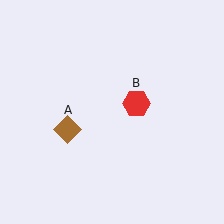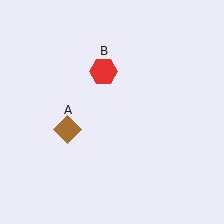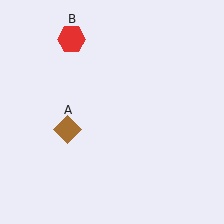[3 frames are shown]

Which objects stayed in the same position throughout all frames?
Brown diamond (object A) remained stationary.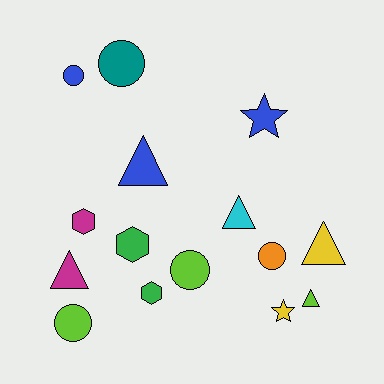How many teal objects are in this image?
There is 1 teal object.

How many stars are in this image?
There are 2 stars.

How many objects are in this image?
There are 15 objects.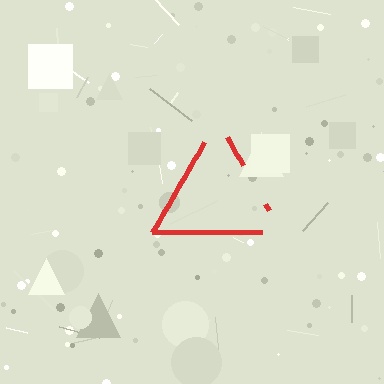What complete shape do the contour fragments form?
The contour fragments form a triangle.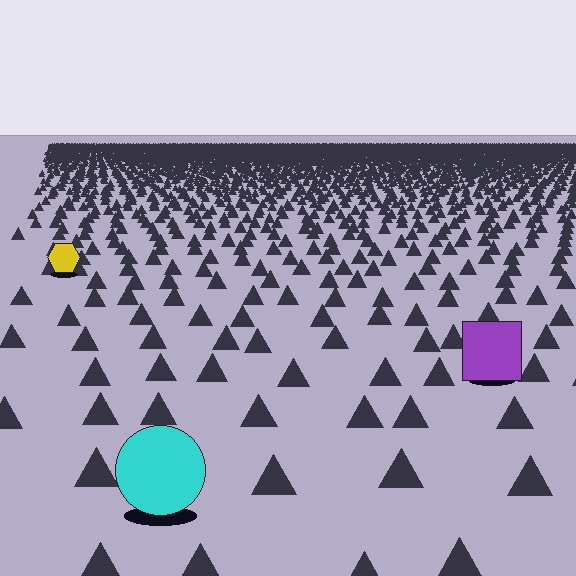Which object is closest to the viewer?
The cyan circle is closest. The texture marks near it are larger and more spread out.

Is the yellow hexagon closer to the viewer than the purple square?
No. The purple square is closer — you can tell from the texture gradient: the ground texture is coarser near it.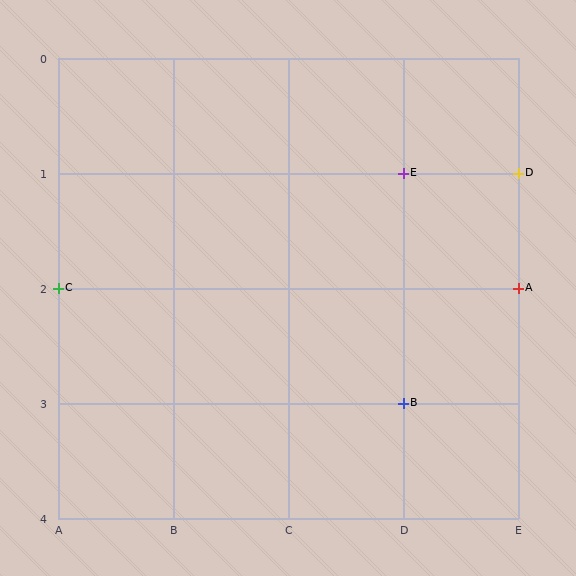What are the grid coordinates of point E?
Point E is at grid coordinates (D, 1).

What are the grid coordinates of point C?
Point C is at grid coordinates (A, 2).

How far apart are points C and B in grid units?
Points C and B are 3 columns and 1 row apart (about 3.2 grid units diagonally).